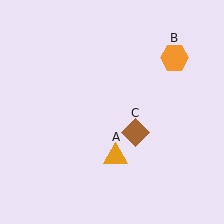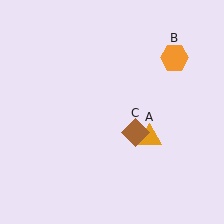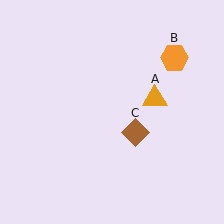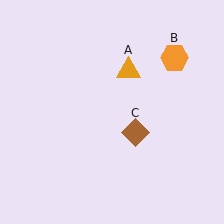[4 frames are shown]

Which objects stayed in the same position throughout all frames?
Orange hexagon (object B) and brown diamond (object C) remained stationary.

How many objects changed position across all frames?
1 object changed position: orange triangle (object A).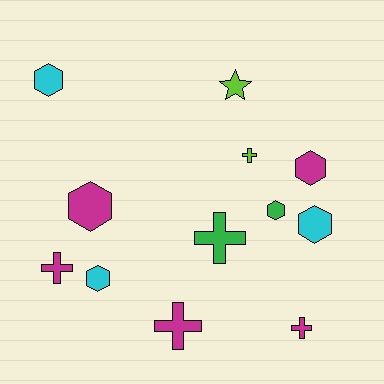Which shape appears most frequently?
Hexagon, with 6 objects.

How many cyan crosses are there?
There are no cyan crosses.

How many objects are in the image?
There are 12 objects.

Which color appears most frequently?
Magenta, with 5 objects.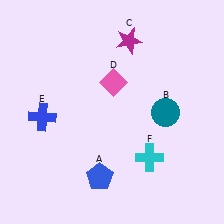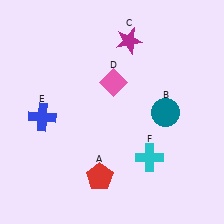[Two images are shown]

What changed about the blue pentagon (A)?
In Image 1, A is blue. In Image 2, it changed to red.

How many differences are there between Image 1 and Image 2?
There is 1 difference between the two images.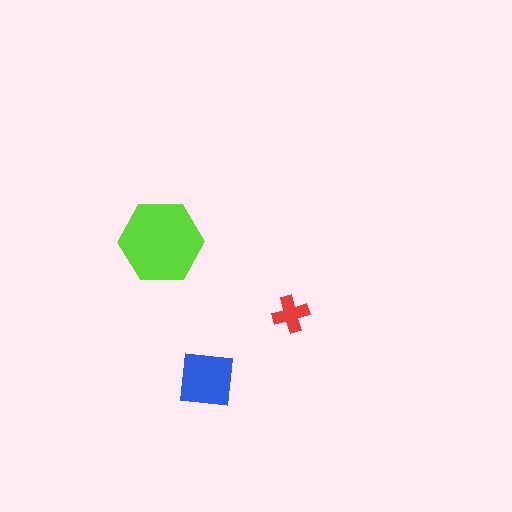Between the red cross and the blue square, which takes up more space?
The blue square.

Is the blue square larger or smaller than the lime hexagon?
Smaller.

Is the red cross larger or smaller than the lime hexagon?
Smaller.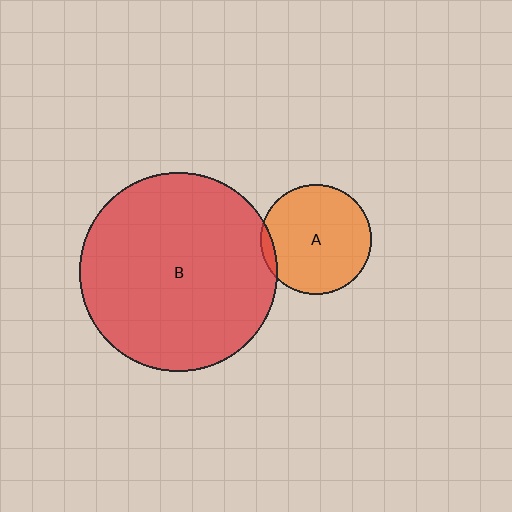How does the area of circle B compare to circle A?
Approximately 3.2 times.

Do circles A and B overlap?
Yes.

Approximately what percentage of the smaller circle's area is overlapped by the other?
Approximately 5%.